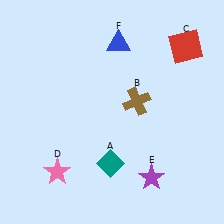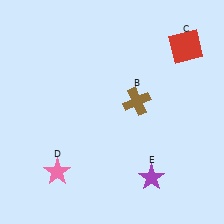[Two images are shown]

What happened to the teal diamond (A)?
The teal diamond (A) was removed in Image 2. It was in the bottom-left area of Image 1.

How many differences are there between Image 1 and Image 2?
There are 2 differences between the two images.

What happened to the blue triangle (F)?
The blue triangle (F) was removed in Image 2. It was in the top-right area of Image 1.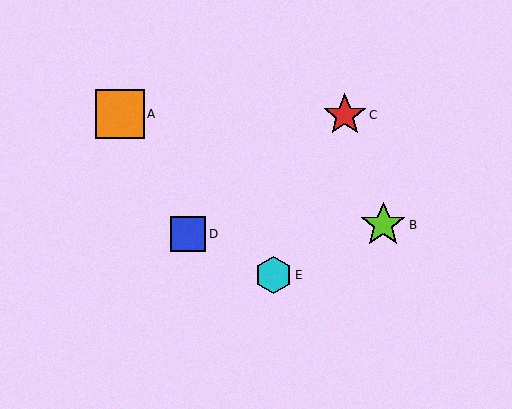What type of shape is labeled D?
Shape D is a blue square.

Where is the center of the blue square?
The center of the blue square is at (188, 234).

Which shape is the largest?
The orange square (labeled A) is the largest.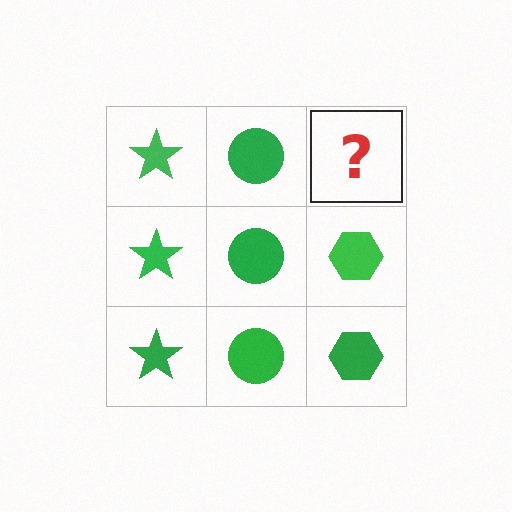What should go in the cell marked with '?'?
The missing cell should contain a green hexagon.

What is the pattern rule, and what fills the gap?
The rule is that each column has a consistent shape. The gap should be filled with a green hexagon.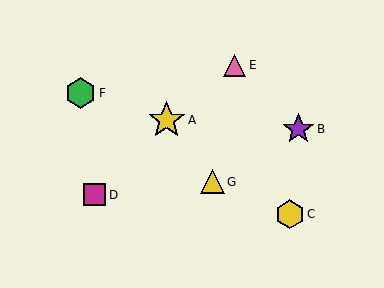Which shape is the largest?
The yellow star (labeled A) is the largest.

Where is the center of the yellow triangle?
The center of the yellow triangle is at (212, 182).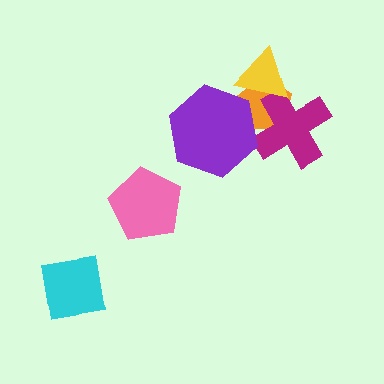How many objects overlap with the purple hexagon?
2 objects overlap with the purple hexagon.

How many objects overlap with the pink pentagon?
0 objects overlap with the pink pentagon.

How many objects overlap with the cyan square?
0 objects overlap with the cyan square.